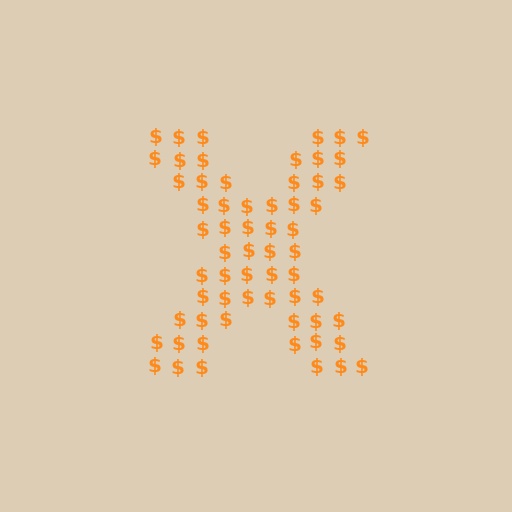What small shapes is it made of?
It is made of small dollar signs.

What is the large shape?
The large shape is the letter X.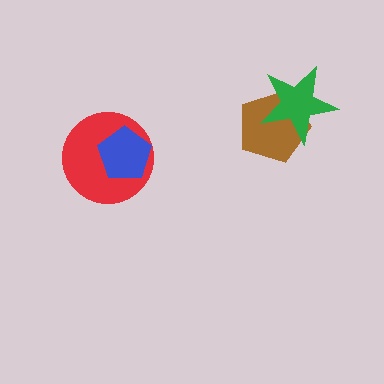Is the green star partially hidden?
No, no other shape covers it.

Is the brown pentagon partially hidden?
Yes, it is partially covered by another shape.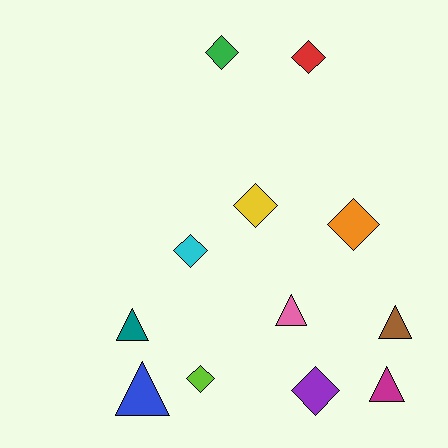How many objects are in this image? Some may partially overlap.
There are 12 objects.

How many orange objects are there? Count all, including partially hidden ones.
There is 1 orange object.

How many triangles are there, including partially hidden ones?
There are 5 triangles.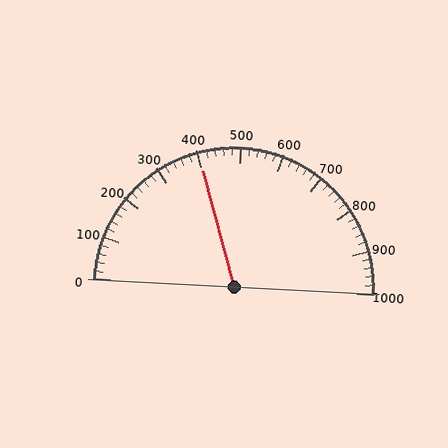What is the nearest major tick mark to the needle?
The nearest major tick mark is 400.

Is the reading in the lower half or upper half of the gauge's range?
The reading is in the lower half of the range (0 to 1000).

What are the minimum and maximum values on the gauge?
The gauge ranges from 0 to 1000.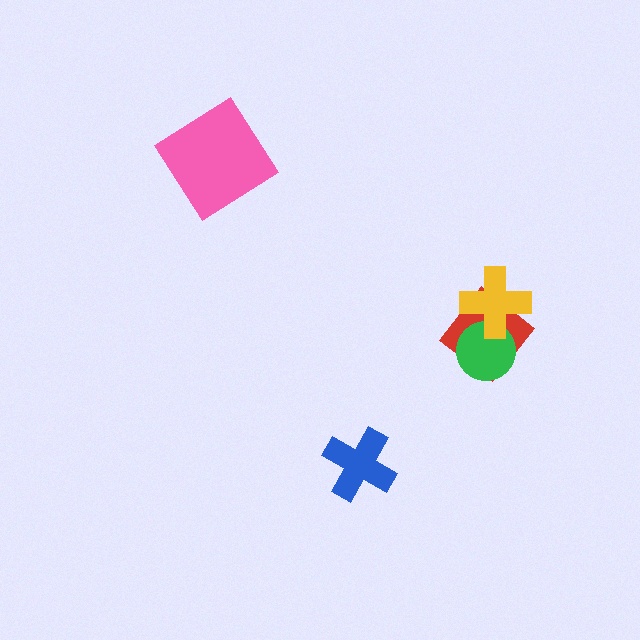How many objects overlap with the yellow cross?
2 objects overlap with the yellow cross.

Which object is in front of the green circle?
The yellow cross is in front of the green circle.